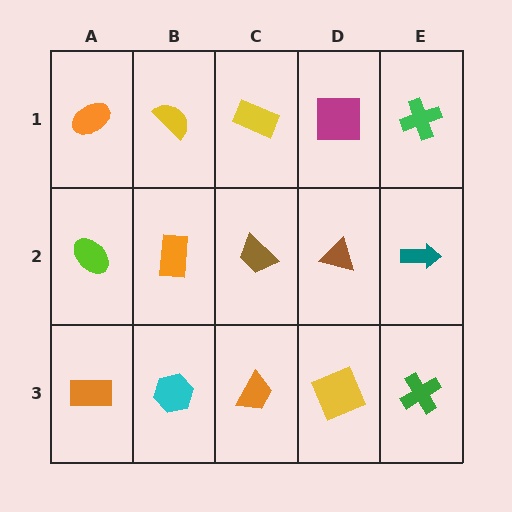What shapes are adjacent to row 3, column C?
A brown trapezoid (row 2, column C), a cyan hexagon (row 3, column B), a yellow square (row 3, column D).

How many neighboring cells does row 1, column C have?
3.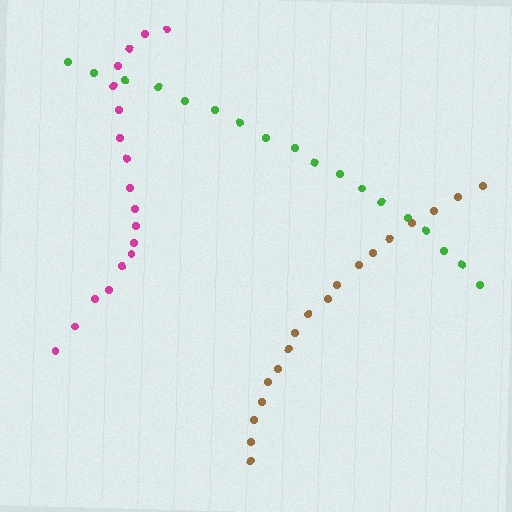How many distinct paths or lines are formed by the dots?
There are 3 distinct paths.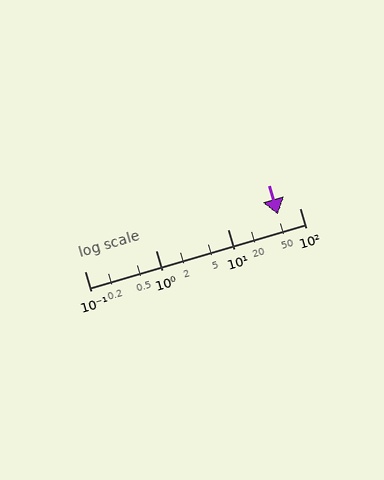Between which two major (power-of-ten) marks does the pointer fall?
The pointer is between 10 and 100.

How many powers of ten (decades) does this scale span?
The scale spans 3 decades, from 0.1 to 100.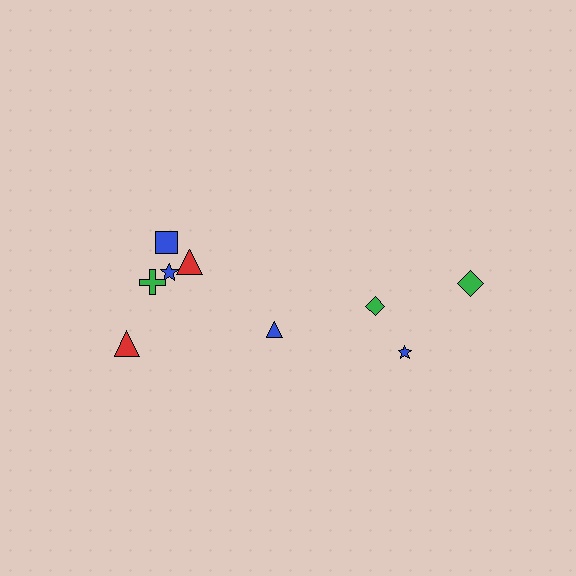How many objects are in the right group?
There are 3 objects.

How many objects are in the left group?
There are 6 objects.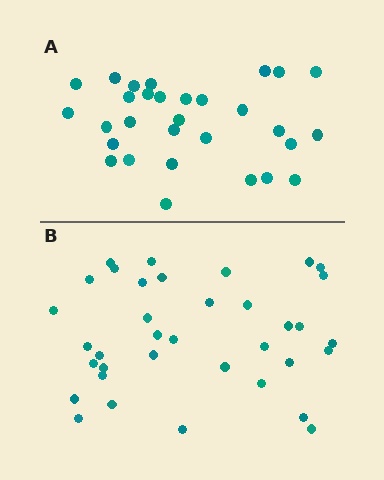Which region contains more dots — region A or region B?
Region B (the bottom region) has more dots.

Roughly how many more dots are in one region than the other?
Region B has about 6 more dots than region A.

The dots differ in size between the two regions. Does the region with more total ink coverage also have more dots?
No. Region A has more total ink coverage because its dots are larger, but region B actually contains more individual dots. Total area can be misleading — the number of items is what matters here.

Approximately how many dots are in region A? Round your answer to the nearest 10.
About 30 dots.